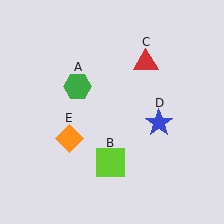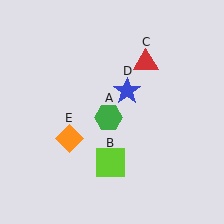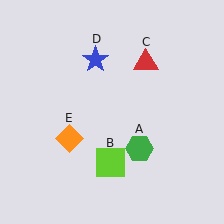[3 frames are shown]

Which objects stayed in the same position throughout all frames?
Lime square (object B) and red triangle (object C) and orange diamond (object E) remained stationary.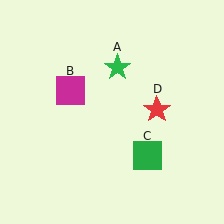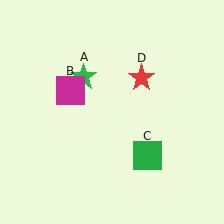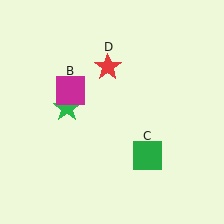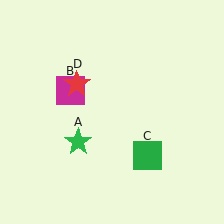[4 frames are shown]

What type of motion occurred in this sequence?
The green star (object A), red star (object D) rotated counterclockwise around the center of the scene.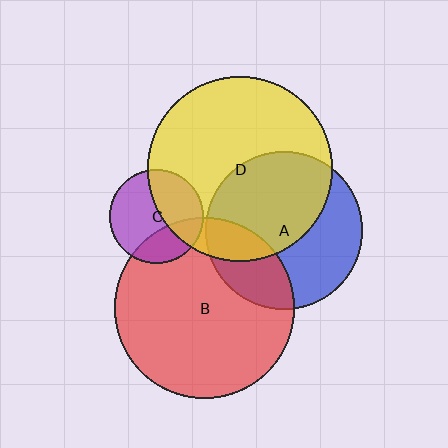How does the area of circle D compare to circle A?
Approximately 1.4 times.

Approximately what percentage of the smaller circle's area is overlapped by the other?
Approximately 40%.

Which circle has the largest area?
Circle D (yellow).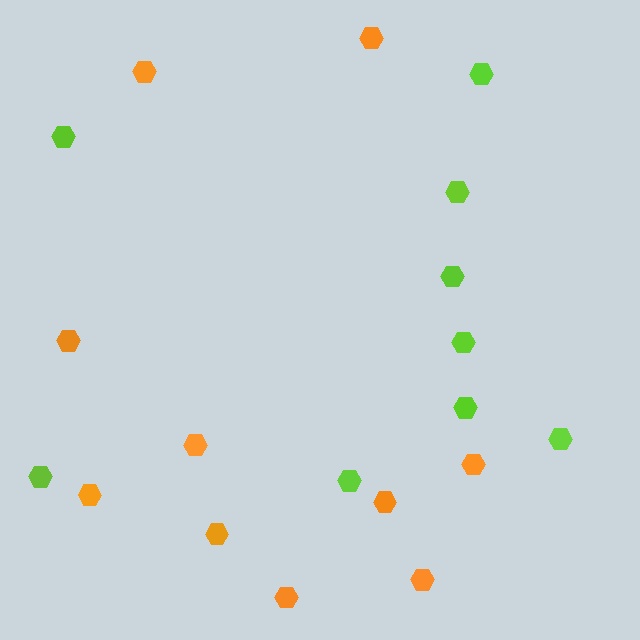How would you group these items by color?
There are 2 groups: one group of orange hexagons (10) and one group of lime hexagons (9).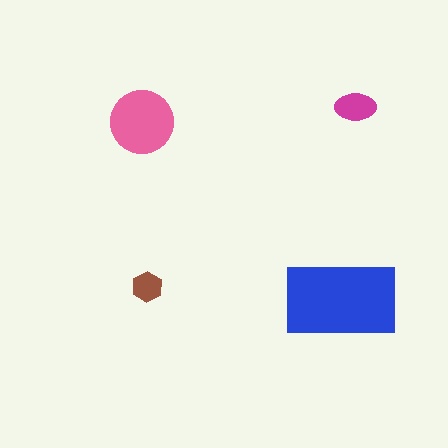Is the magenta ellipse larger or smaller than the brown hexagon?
Larger.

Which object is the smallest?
The brown hexagon.